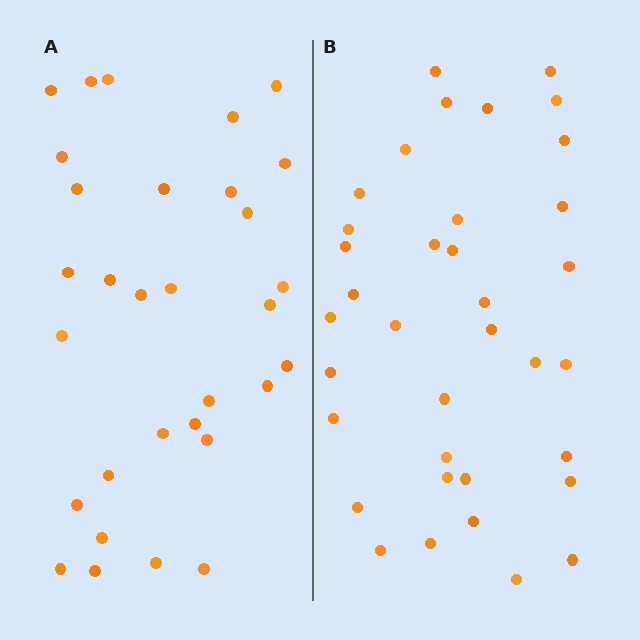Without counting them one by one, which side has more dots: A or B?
Region B (the right region) has more dots.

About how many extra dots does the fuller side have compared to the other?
Region B has about 5 more dots than region A.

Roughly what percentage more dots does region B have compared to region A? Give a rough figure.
About 15% more.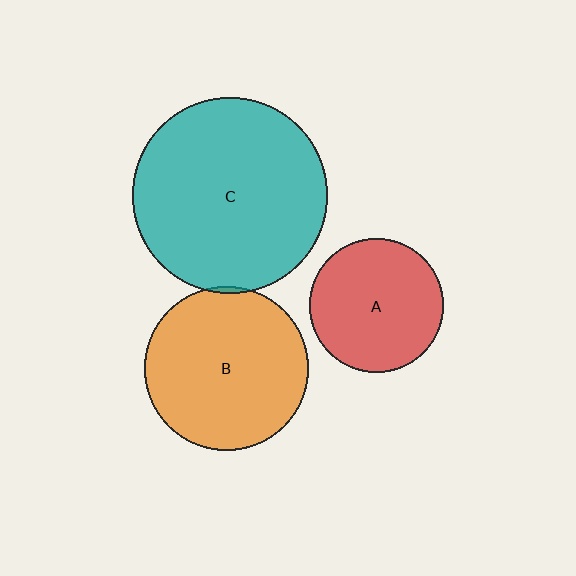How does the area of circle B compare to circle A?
Approximately 1.5 times.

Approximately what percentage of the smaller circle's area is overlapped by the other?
Approximately 5%.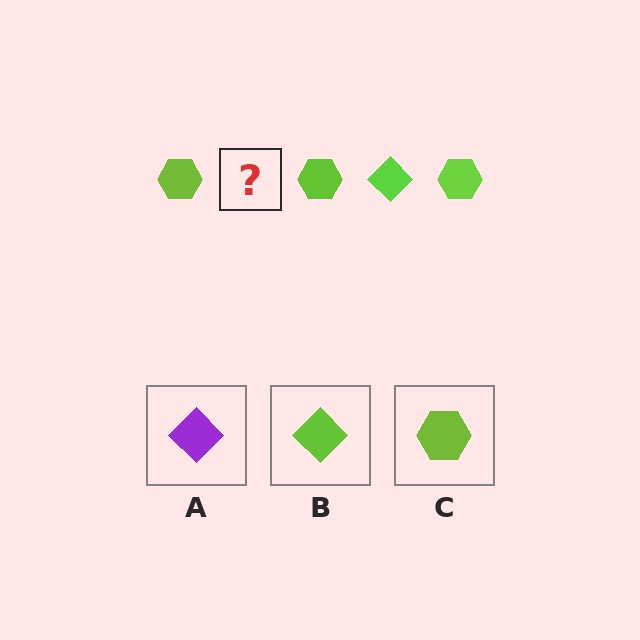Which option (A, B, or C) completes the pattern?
B.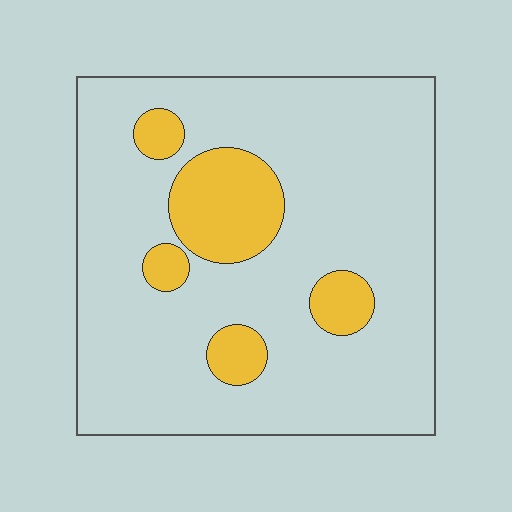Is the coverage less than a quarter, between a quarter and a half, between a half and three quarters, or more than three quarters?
Less than a quarter.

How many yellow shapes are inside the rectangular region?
5.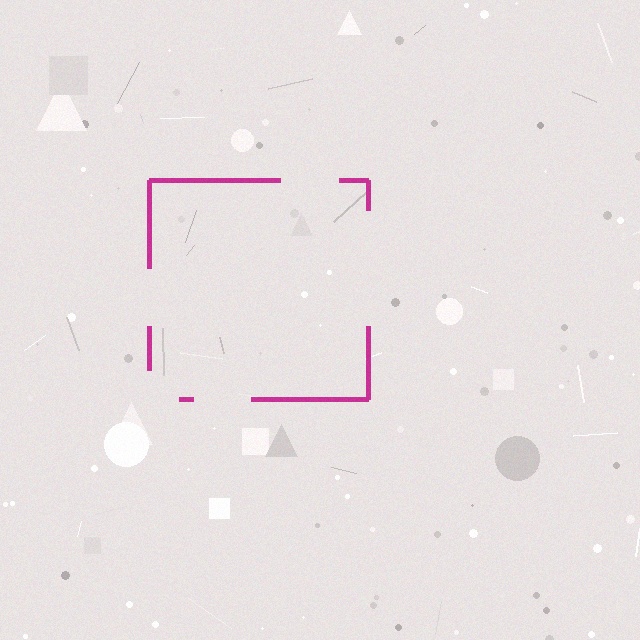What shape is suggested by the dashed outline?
The dashed outline suggests a square.